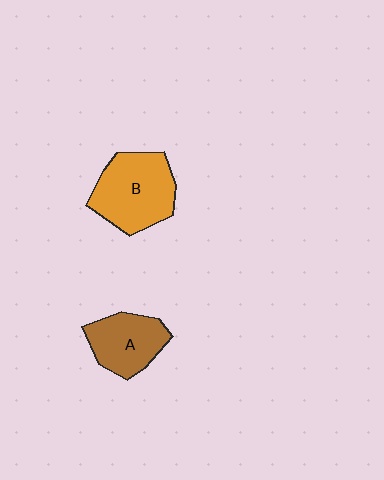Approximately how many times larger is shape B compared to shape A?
Approximately 1.4 times.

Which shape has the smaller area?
Shape A (brown).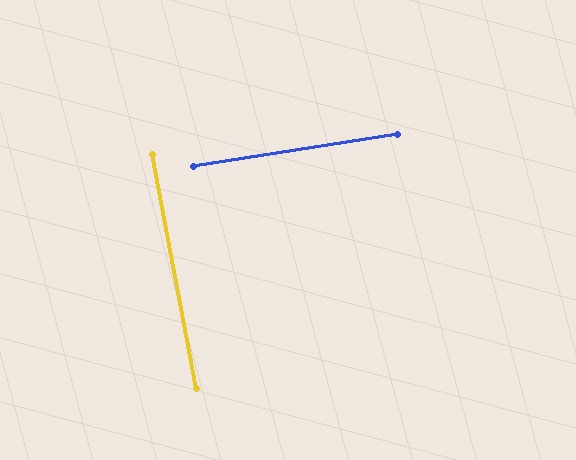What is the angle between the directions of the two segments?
Approximately 88 degrees.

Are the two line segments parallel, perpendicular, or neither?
Perpendicular — they meet at approximately 88°.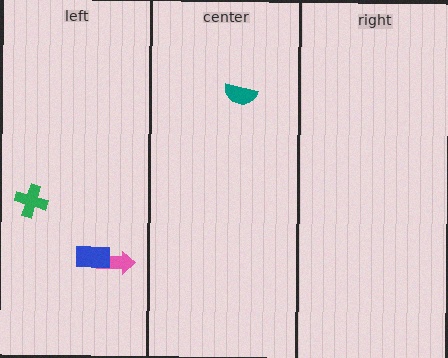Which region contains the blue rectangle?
The left region.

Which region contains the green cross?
The left region.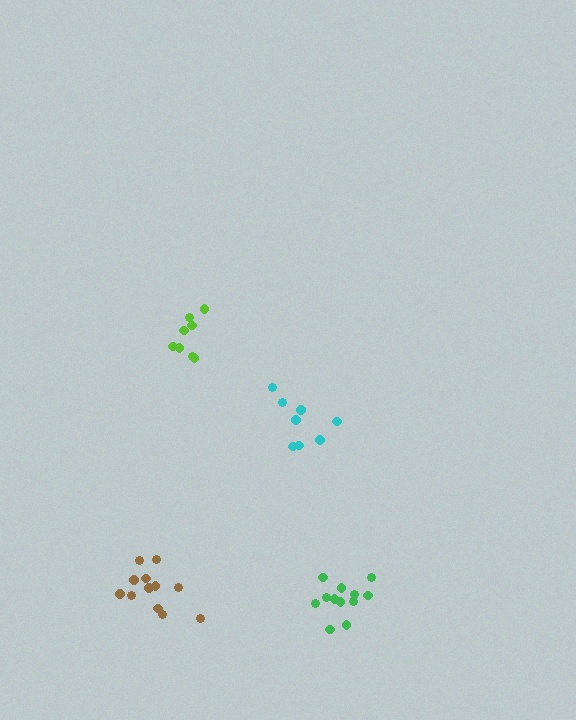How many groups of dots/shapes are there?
There are 4 groups.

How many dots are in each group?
Group 1: 8 dots, Group 2: 12 dots, Group 3: 8 dots, Group 4: 12 dots (40 total).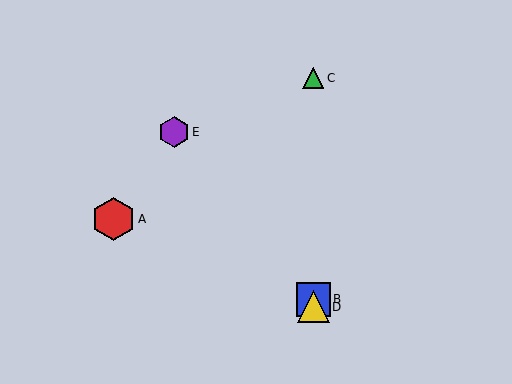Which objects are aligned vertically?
Objects B, C, D are aligned vertically.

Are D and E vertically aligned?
No, D is at x≈313 and E is at x≈174.